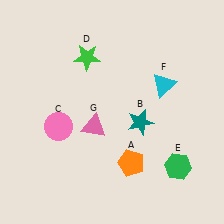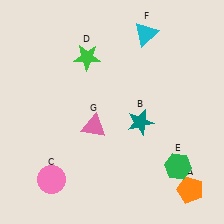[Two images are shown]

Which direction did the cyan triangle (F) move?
The cyan triangle (F) moved up.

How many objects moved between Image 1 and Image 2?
3 objects moved between the two images.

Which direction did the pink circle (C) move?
The pink circle (C) moved down.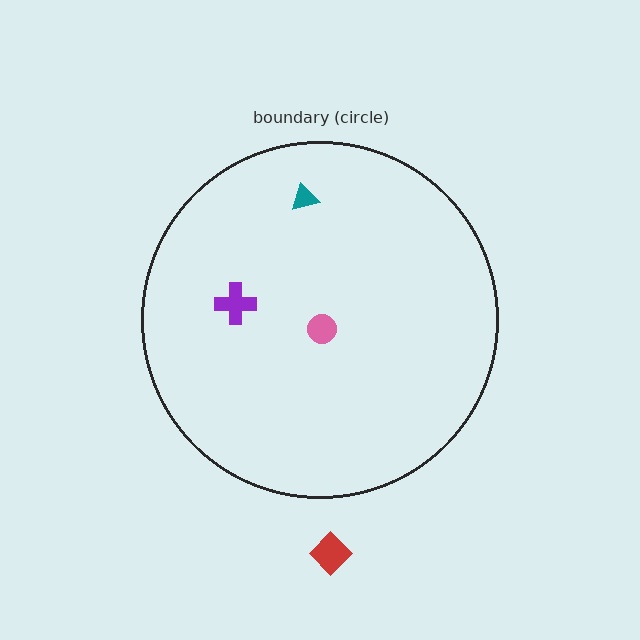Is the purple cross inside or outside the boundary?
Inside.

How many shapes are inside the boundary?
3 inside, 1 outside.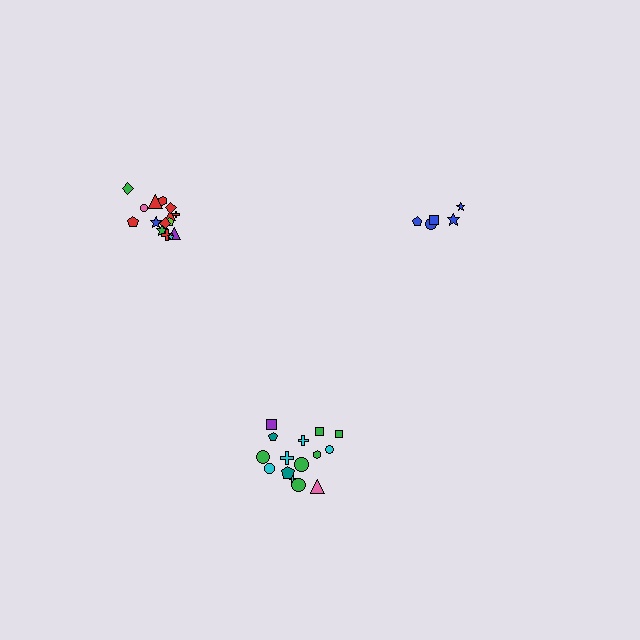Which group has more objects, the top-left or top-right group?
The top-left group.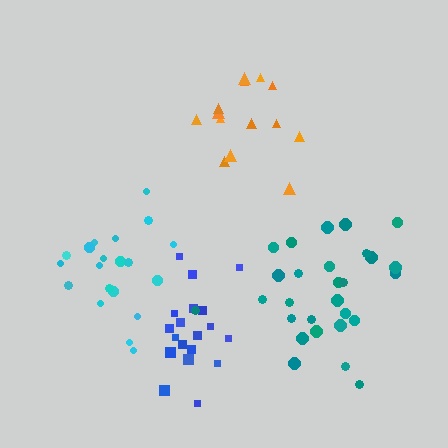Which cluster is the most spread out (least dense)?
Cyan.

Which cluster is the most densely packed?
Blue.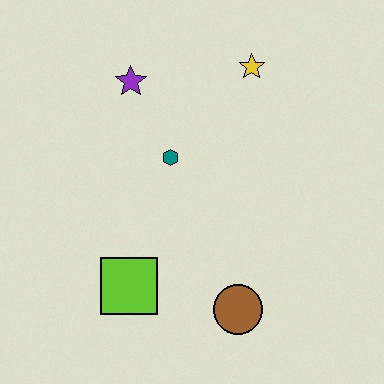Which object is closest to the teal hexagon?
The purple star is closest to the teal hexagon.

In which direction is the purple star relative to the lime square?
The purple star is above the lime square.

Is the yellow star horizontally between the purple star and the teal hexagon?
No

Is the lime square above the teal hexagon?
No